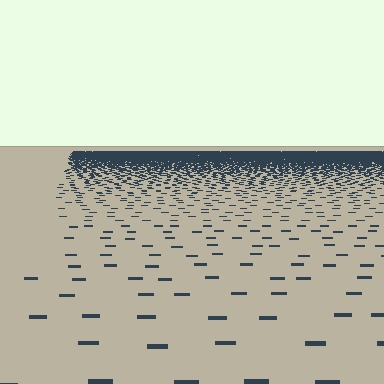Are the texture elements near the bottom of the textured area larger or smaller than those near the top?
Larger. Near the bottom, elements are closer to the viewer and appear at a bigger on-screen size.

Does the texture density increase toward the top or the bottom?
Density increases toward the top.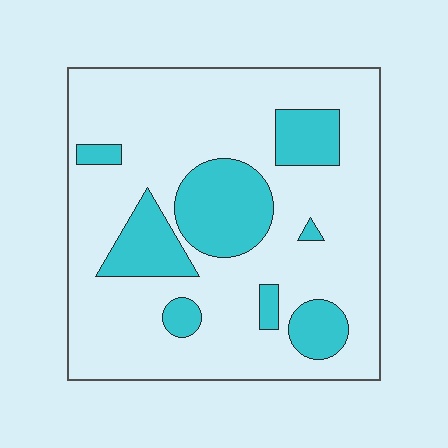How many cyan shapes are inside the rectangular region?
8.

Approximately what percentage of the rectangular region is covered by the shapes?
Approximately 25%.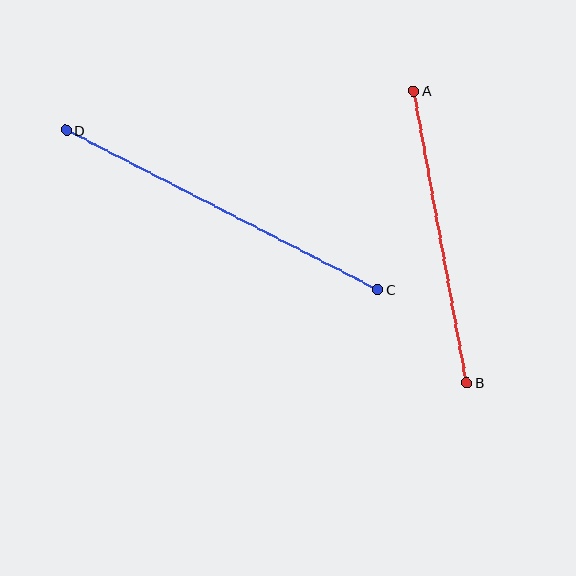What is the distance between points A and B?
The distance is approximately 297 pixels.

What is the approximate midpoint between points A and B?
The midpoint is at approximately (440, 237) pixels.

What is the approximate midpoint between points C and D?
The midpoint is at approximately (222, 210) pixels.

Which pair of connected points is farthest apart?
Points C and D are farthest apart.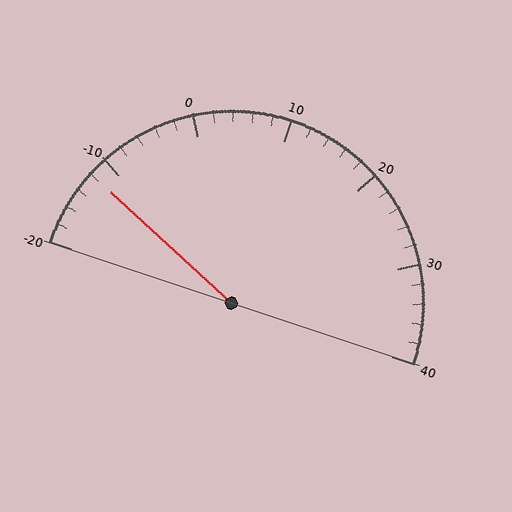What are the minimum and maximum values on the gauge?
The gauge ranges from -20 to 40.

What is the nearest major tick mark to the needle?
The nearest major tick mark is -10.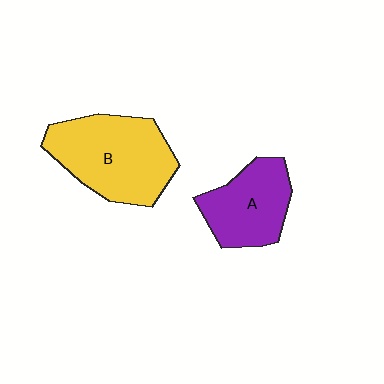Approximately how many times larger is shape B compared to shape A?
Approximately 1.5 times.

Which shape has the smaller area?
Shape A (purple).